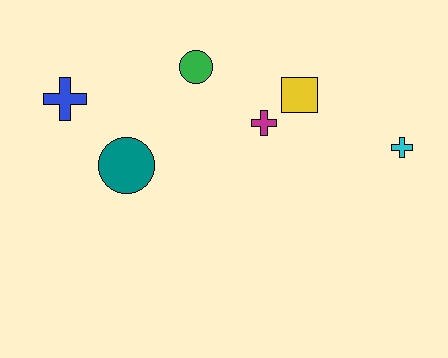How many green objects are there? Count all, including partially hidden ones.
There is 1 green object.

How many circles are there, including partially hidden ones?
There are 2 circles.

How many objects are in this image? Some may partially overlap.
There are 6 objects.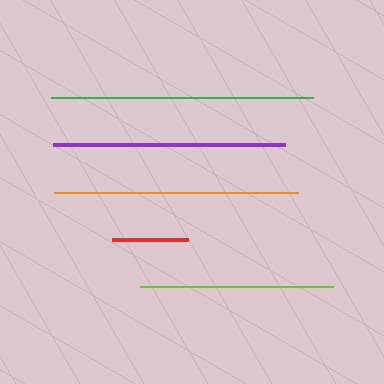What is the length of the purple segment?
The purple segment is approximately 233 pixels long.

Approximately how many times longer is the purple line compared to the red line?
The purple line is approximately 3.0 times the length of the red line.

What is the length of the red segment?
The red segment is approximately 76 pixels long.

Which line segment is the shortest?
The red line is the shortest at approximately 76 pixels.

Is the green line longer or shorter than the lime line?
The green line is longer than the lime line.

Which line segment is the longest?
The green line is the longest at approximately 262 pixels.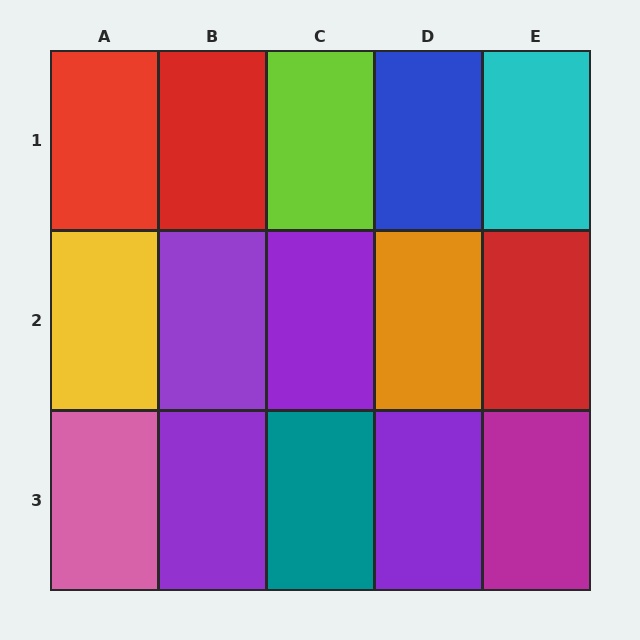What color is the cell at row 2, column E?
Red.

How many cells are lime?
1 cell is lime.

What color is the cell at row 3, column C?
Teal.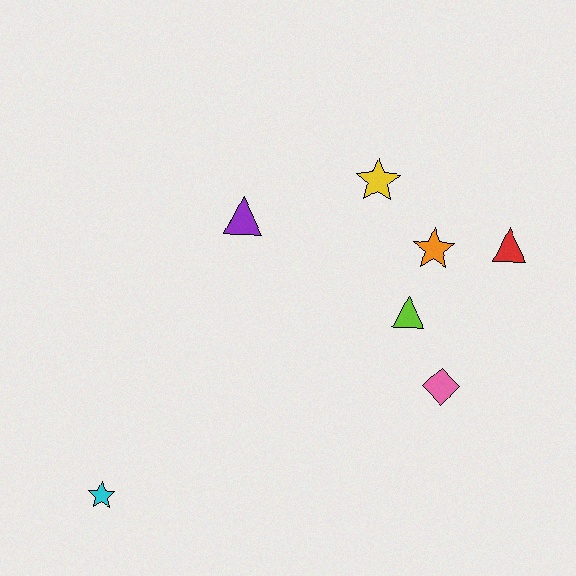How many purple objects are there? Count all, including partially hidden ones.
There is 1 purple object.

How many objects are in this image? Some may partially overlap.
There are 7 objects.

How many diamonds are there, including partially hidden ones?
There is 1 diamond.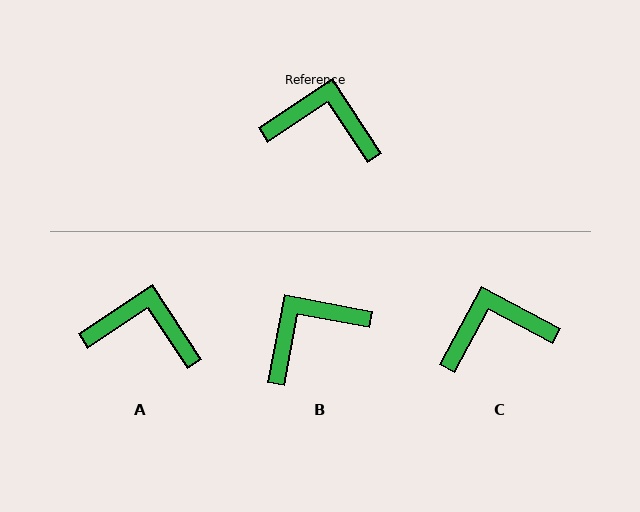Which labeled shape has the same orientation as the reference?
A.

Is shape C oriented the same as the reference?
No, it is off by about 28 degrees.